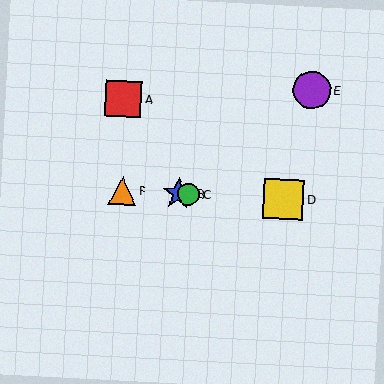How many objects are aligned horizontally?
4 objects (B, C, D, F) are aligned horizontally.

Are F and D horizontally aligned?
Yes, both are at y≈191.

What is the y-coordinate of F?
Object F is at y≈191.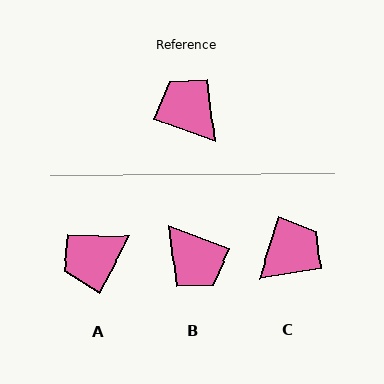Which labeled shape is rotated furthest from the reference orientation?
B, about 179 degrees away.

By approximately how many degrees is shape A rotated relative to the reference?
Approximately 81 degrees counter-clockwise.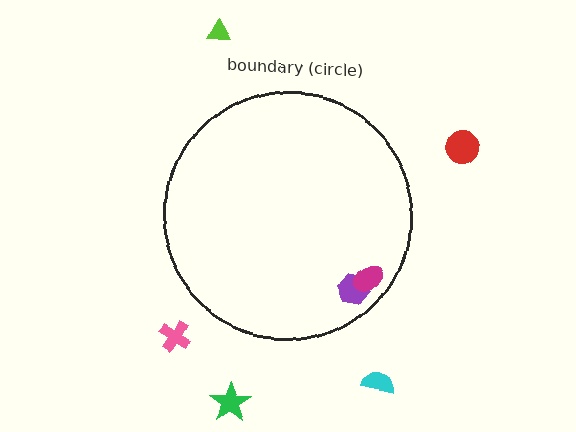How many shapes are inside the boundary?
2 inside, 5 outside.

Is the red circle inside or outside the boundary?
Outside.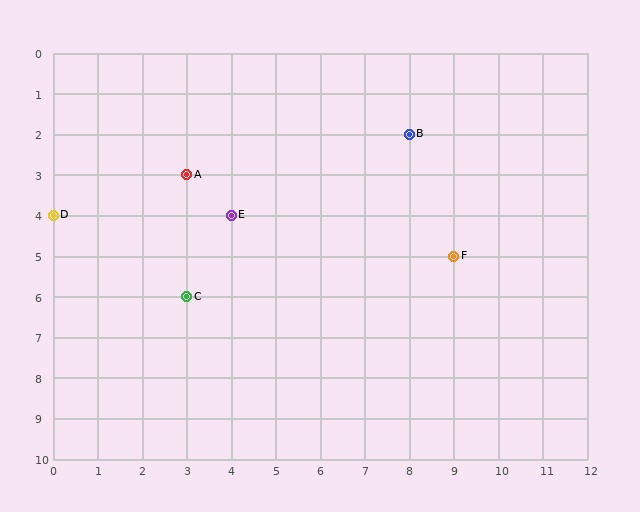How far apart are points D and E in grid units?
Points D and E are 4 columns apart.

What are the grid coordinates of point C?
Point C is at grid coordinates (3, 6).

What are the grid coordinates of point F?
Point F is at grid coordinates (9, 5).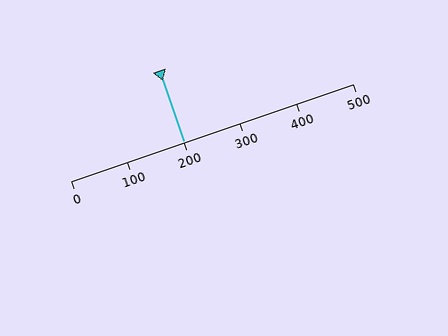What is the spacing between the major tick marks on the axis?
The major ticks are spaced 100 apart.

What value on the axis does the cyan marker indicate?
The marker indicates approximately 200.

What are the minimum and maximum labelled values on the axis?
The axis runs from 0 to 500.